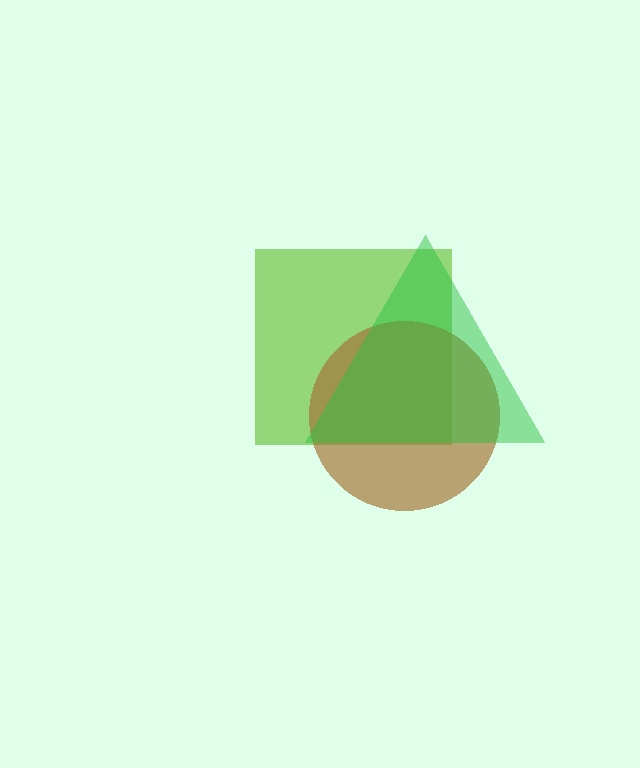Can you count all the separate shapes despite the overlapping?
Yes, there are 3 separate shapes.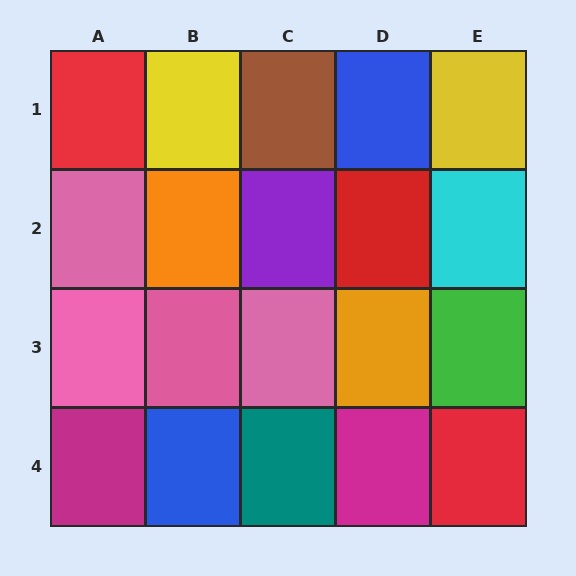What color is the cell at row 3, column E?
Green.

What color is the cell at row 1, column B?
Yellow.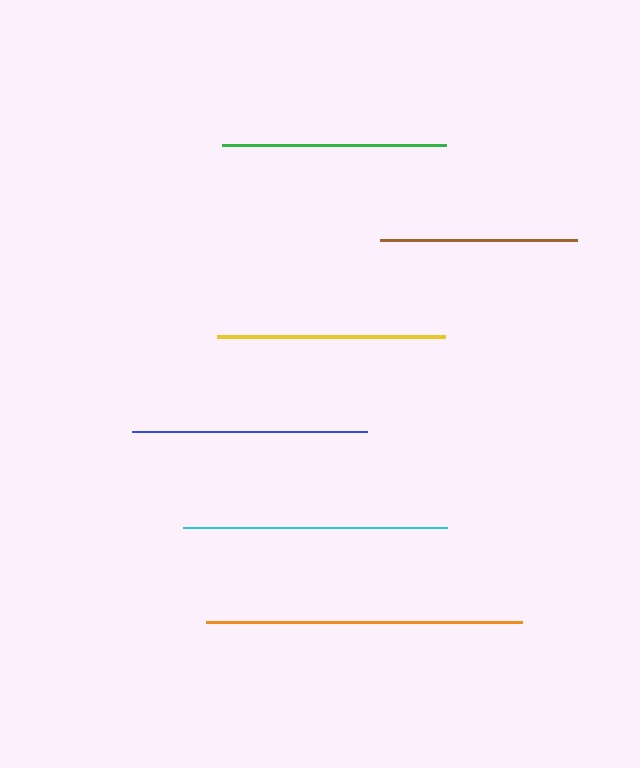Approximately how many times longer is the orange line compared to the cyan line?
The orange line is approximately 1.2 times the length of the cyan line.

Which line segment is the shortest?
The brown line is the shortest at approximately 198 pixels.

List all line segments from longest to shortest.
From longest to shortest: orange, cyan, blue, yellow, green, brown.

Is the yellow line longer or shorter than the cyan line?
The cyan line is longer than the yellow line.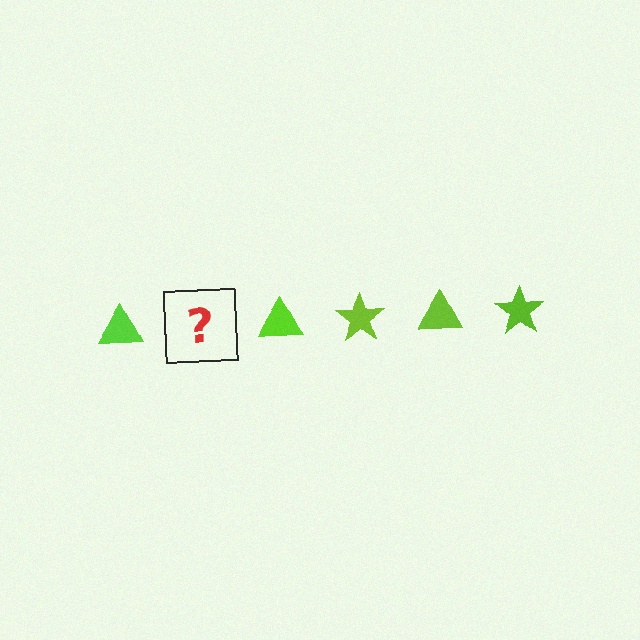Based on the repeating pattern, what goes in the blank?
The blank should be a lime star.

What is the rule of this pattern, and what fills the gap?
The rule is that the pattern cycles through triangle, star shapes in lime. The gap should be filled with a lime star.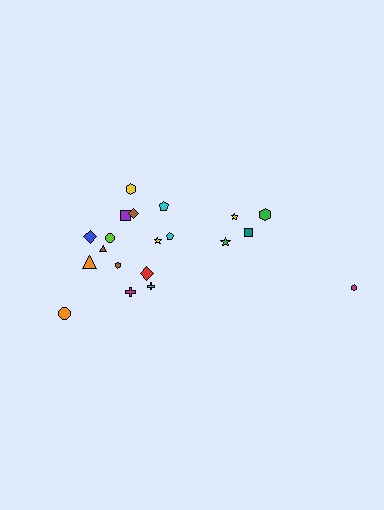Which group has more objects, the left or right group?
The left group.